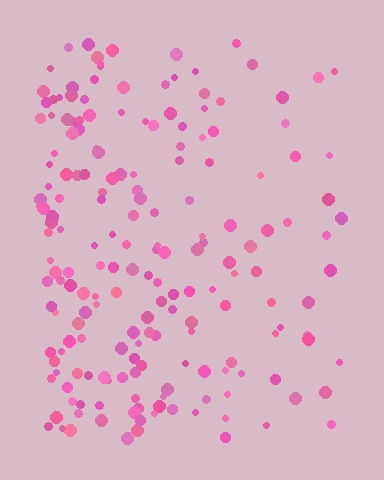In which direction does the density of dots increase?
From right to left, with the left side densest.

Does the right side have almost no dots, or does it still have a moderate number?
Still a moderate number, just noticeably fewer than the left.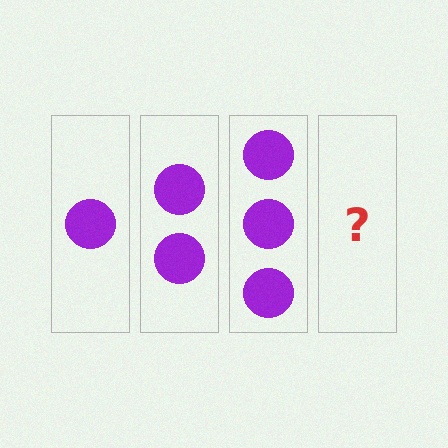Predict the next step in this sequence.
The next step is 4 circles.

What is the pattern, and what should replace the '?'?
The pattern is that each step adds one more circle. The '?' should be 4 circles.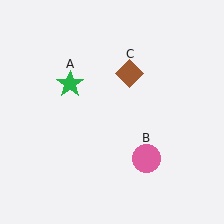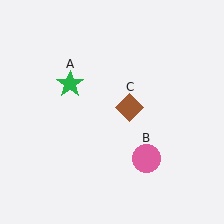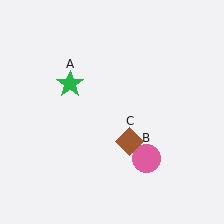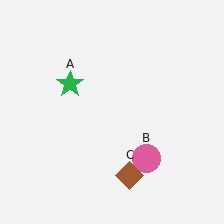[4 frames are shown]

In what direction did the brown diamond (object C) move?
The brown diamond (object C) moved down.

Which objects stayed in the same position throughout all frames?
Green star (object A) and pink circle (object B) remained stationary.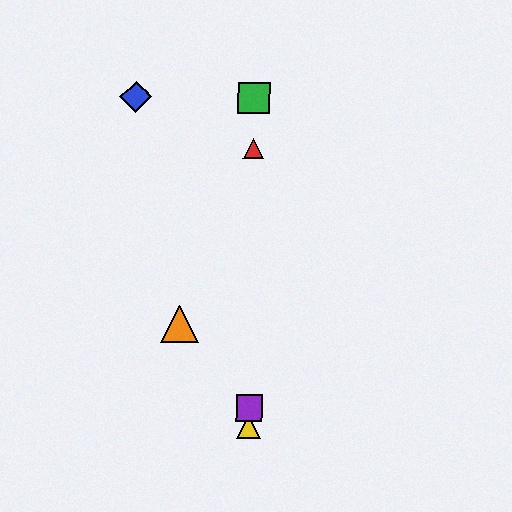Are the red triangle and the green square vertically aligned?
Yes, both are at x≈253.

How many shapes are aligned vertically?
4 shapes (the red triangle, the green square, the yellow triangle, the purple square) are aligned vertically.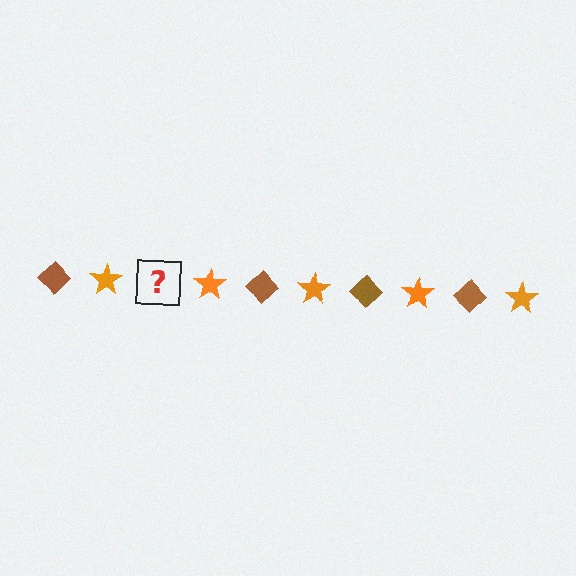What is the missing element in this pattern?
The missing element is a brown diamond.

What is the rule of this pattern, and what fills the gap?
The rule is that the pattern alternates between brown diamond and orange star. The gap should be filled with a brown diamond.